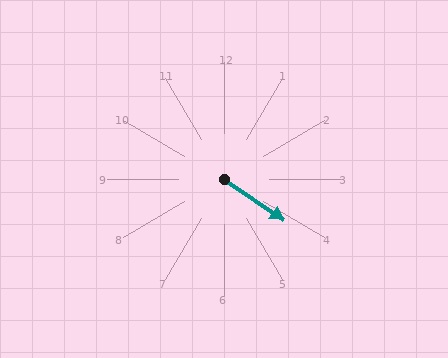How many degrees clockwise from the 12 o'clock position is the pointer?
Approximately 124 degrees.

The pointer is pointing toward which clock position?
Roughly 4 o'clock.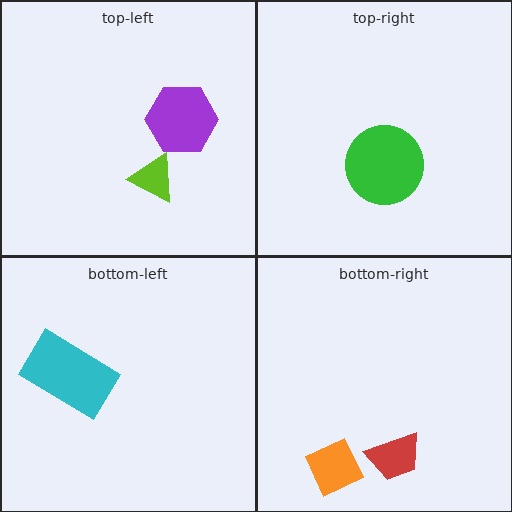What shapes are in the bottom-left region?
The cyan rectangle.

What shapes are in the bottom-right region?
The orange diamond, the red trapezoid.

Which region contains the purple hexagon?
The top-left region.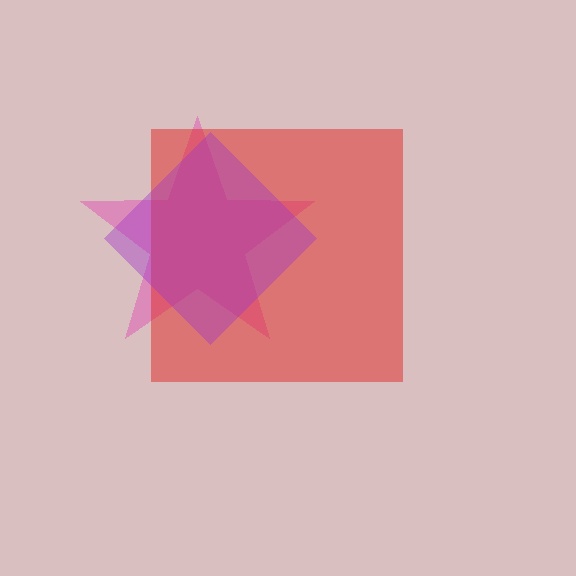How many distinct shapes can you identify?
There are 3 distinct shapes: a pink star, a red square, a purple diamond.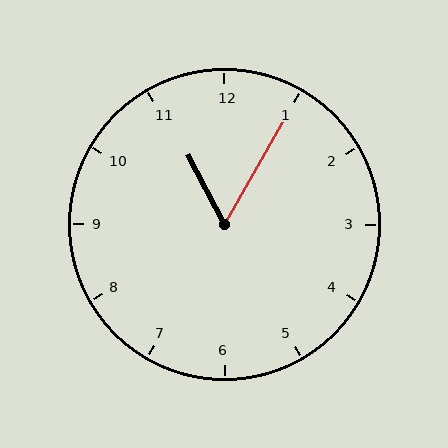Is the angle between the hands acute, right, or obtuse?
It is acute.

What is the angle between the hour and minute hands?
Approximately 58 degrees.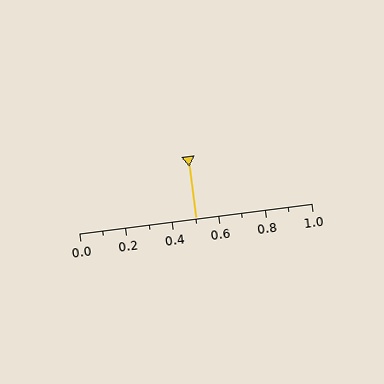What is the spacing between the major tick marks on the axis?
The major ticks are spaced 0.2 apart.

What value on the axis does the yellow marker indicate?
The marker indicates approximately 0.5.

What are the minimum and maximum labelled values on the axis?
The axis runs from 0.0 to 1.0.